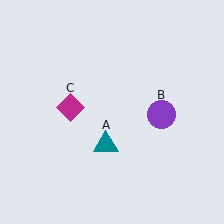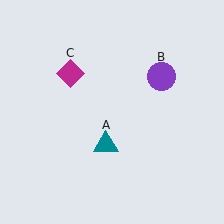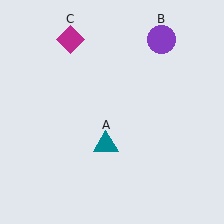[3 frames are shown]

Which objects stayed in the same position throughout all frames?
Teal triangle (object A) remained stationary.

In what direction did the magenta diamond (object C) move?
The magenta diamond (object C) moved up.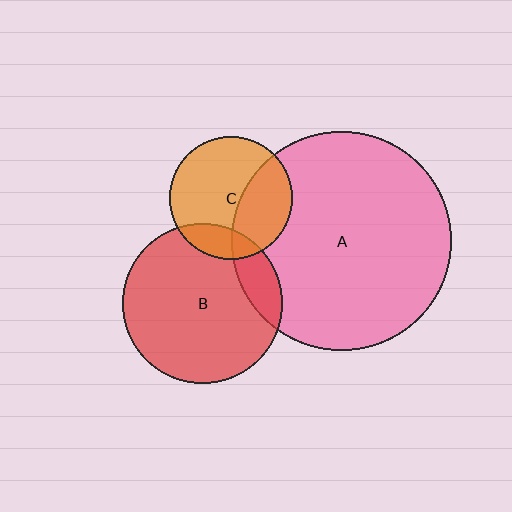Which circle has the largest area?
Circle A (pink).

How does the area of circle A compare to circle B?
Approximately 1.9 times.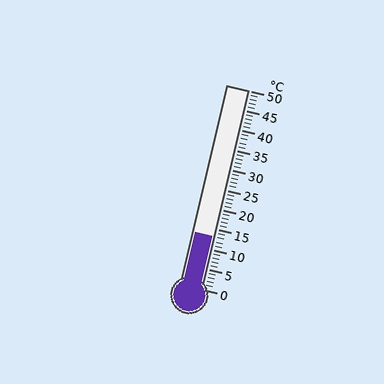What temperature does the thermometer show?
The thermometer shows approximately 13°C.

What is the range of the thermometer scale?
The thermometer scale ranges from 0°C to 50°C.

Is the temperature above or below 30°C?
The temperature is below 30°C.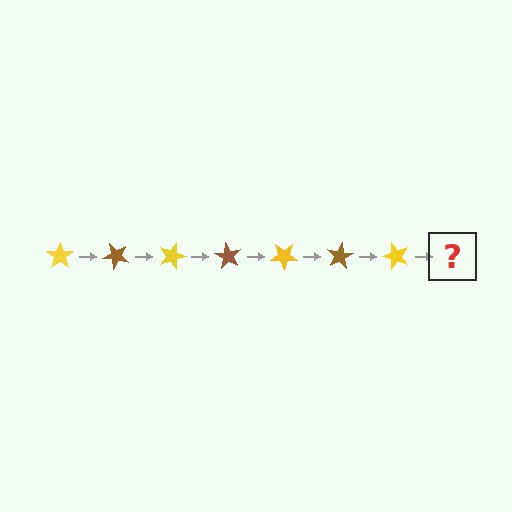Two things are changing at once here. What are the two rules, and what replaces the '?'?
The two rules are that it rotates 45 degrees each step and the color cycles through yellow and brown. The '?' should be a brown star, rotated 315 degrees from the start.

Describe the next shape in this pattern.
It should be a brown star, rotated 315 degrees from the start.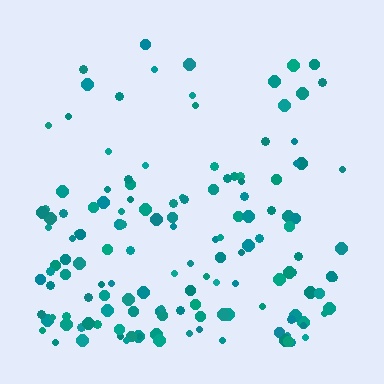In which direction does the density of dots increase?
From top to bottom, with the bottom side densest.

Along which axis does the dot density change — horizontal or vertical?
Vertical.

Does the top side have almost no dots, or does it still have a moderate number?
Still a moderate number, just noticeably fewer than the bottom.